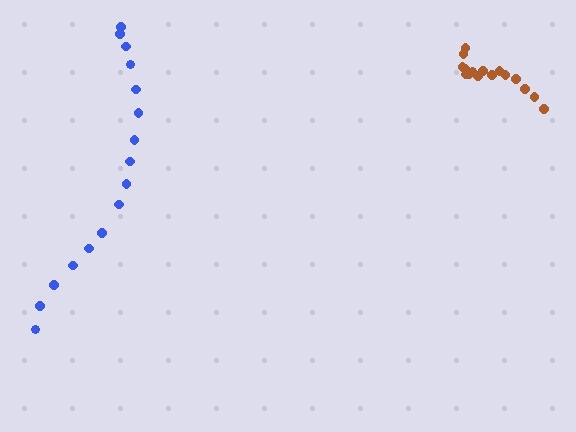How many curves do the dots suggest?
There are 2 distinct paths.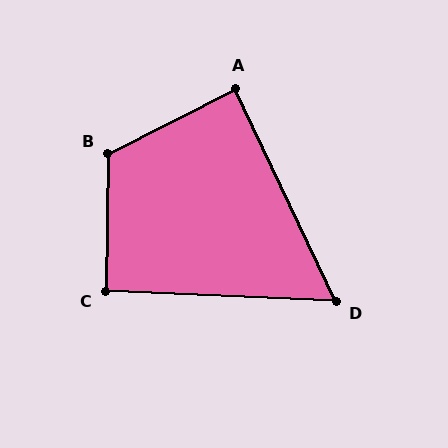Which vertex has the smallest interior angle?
D, at approximately 62 degrees.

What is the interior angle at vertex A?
Approximately 88 degrees (approximately right).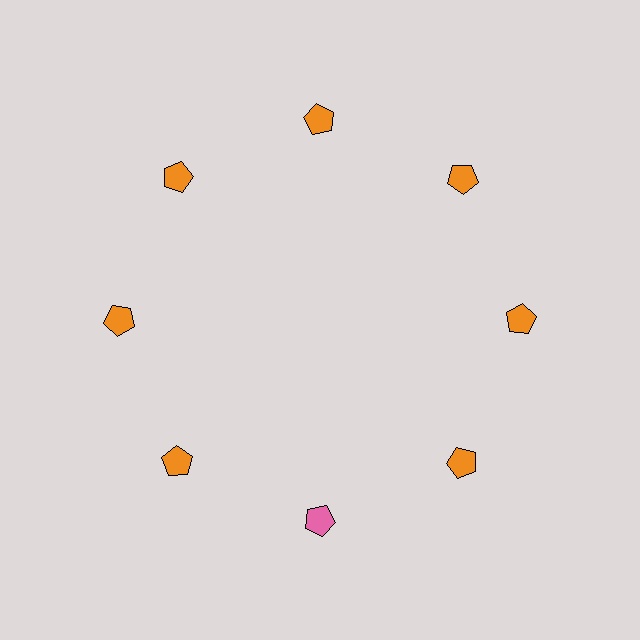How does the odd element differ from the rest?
It has a different color: pink instead of orange.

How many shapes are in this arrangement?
There are 8 shapes arranged in a ring pattern.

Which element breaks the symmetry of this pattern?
The pink pentagon at roughly the 6 o'clock position breaks the symmetry. All other shapes are orange pentagons.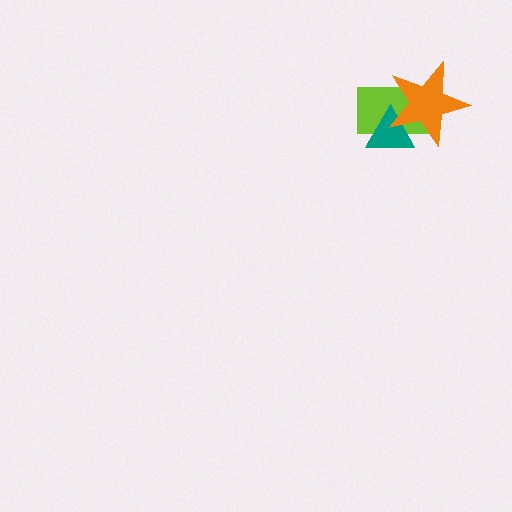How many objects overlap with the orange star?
2 objects overlap with the orange star.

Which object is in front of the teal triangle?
The orange star is in front of the teal triangle.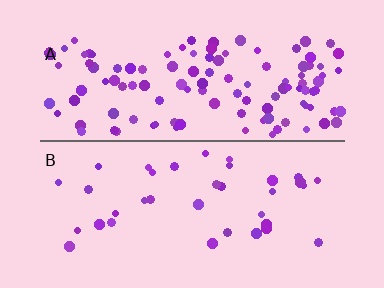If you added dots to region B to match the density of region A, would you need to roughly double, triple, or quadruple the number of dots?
Approximately triple.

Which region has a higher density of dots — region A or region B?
A (the top).